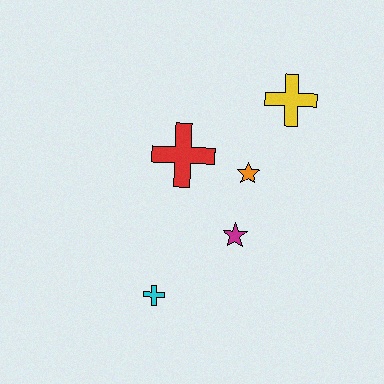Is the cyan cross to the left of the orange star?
Yes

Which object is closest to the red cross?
The orange star is closest to the red cross.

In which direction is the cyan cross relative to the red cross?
The cyan cross is below the red cross.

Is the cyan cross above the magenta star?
No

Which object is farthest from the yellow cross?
The cyan cross is farthest from the yellow cross.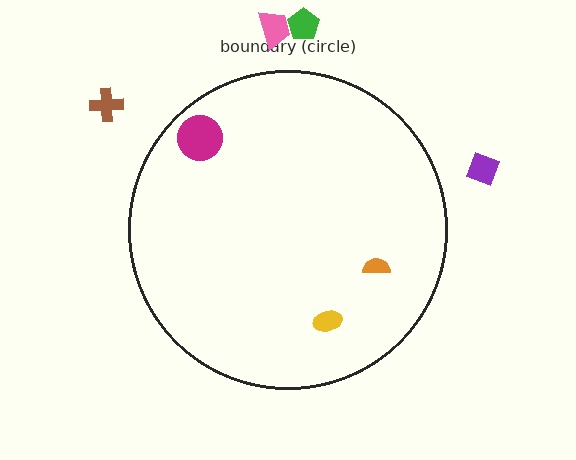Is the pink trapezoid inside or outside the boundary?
Outside.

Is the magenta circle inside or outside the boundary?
Inside.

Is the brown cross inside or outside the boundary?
Outside.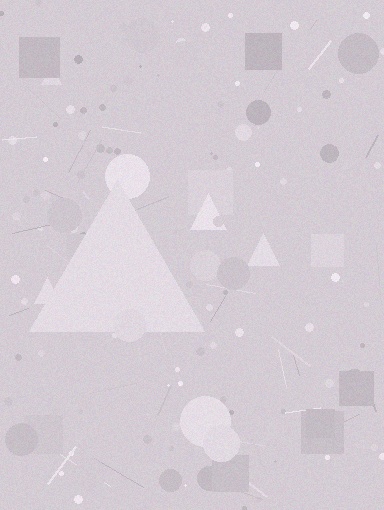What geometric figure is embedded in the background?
A triangle is embedded in the background.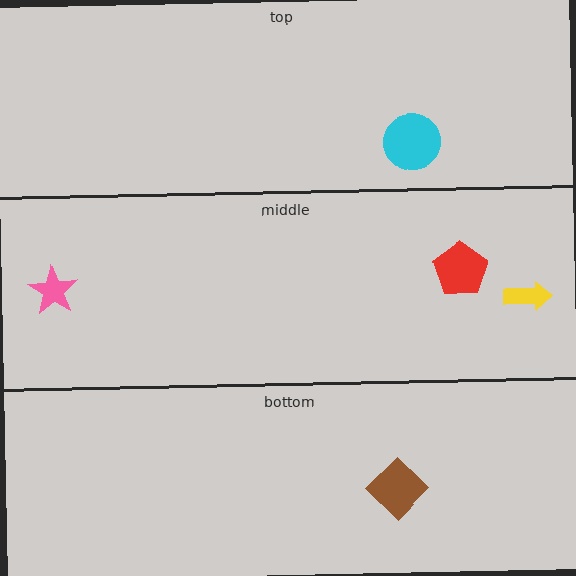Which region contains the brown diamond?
The bottom region.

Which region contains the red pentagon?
The middle region.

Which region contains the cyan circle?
The top region.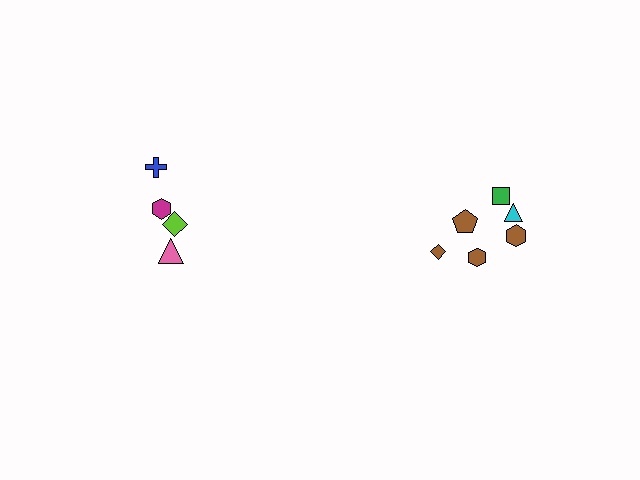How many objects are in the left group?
There are 4 objects.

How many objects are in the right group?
There are 6 objects.